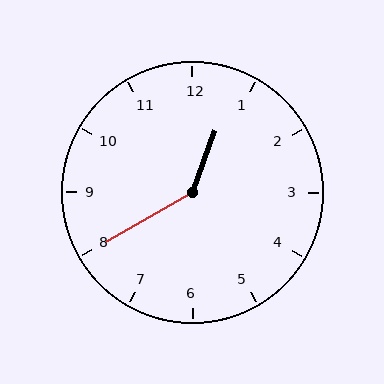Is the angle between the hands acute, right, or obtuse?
It is obtuse.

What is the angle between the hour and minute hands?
Approximately 140 degrees.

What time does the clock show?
12:40.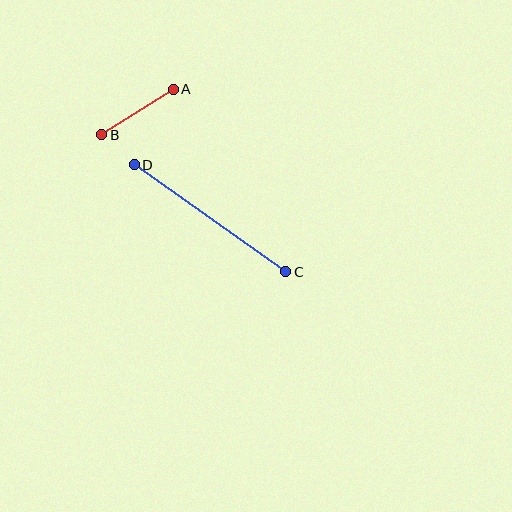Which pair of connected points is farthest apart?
Points C and D are farthest apart.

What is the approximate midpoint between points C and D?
The midpoint is at approximately (210, 218) pixels.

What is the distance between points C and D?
The distance is approximately 185 pixels.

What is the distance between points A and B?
The distance is approximately 85 pixels.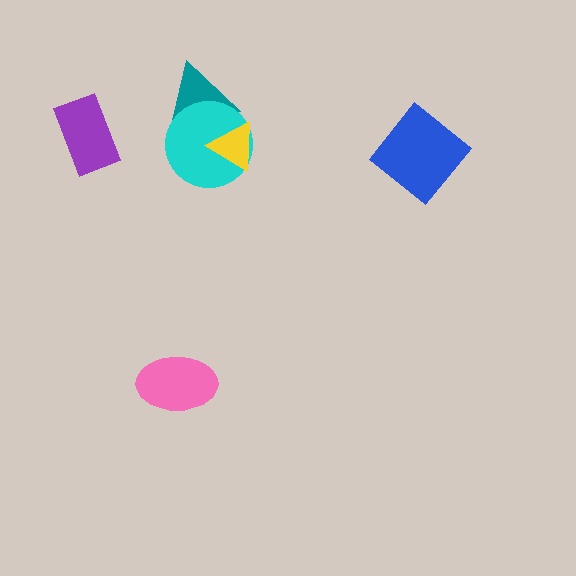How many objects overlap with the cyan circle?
2 objects overlap with the cyan circle.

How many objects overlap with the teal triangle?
2 objects overlap with the teal triangle.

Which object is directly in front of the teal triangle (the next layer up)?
The cyan circle is directly in front of the teal triangle.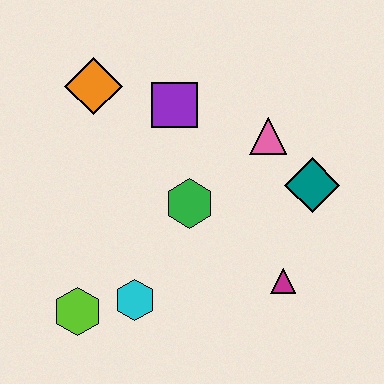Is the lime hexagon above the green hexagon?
No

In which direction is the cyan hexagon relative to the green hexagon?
The cyan hexagon is below the green hexagon.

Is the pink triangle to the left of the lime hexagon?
No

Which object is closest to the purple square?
The orange diamond is closest to the purple square.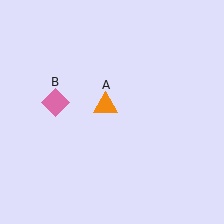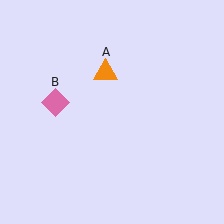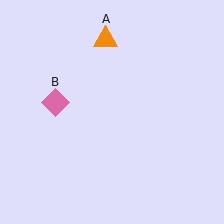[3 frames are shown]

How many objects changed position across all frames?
1 object changed position: orange triangle (object A).